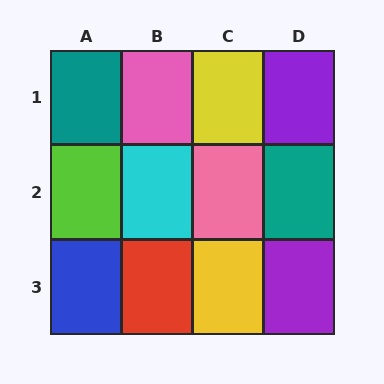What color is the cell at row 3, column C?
Yellow.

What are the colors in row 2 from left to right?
Lime, cyan, pink, teal.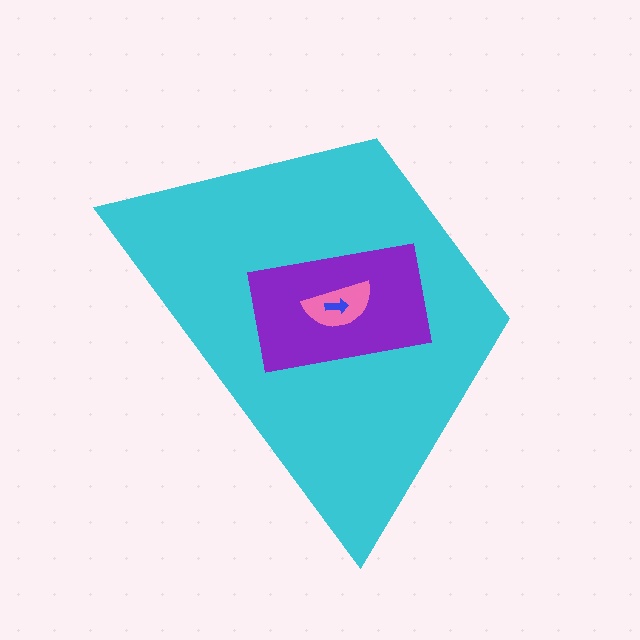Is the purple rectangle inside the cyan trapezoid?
Yes.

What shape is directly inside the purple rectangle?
The pink semicircle.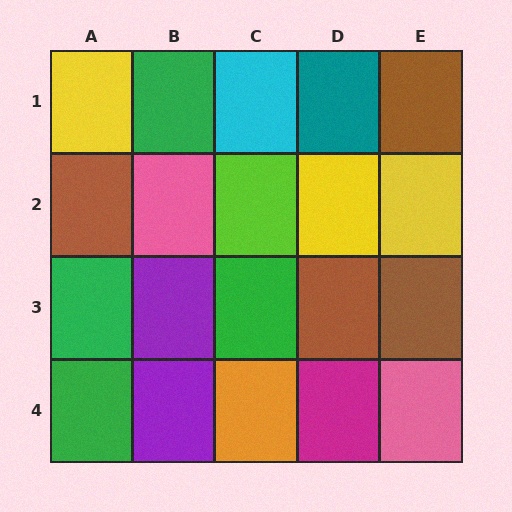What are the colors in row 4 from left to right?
Green, purple, orange, magenta, pink.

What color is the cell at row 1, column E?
Brown.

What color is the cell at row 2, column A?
Brown.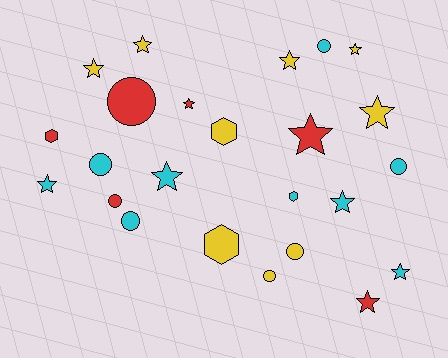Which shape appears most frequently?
Star, with 12 objects.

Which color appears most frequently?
Yellow, with 9 objects.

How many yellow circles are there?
There are 2 yellow circles.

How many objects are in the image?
There are 24 objects.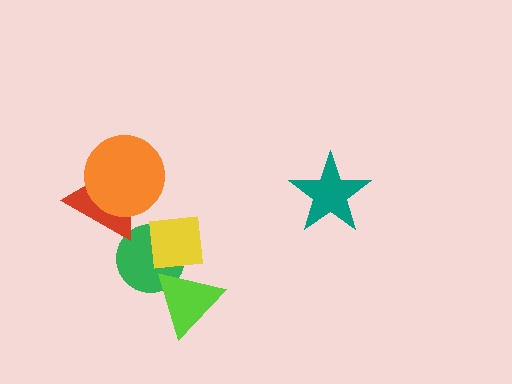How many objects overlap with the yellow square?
2 objects overlap with the yellow square.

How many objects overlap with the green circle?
2 objects overlap with the green circle.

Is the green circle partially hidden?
Yes, it is partially covered by another shape.